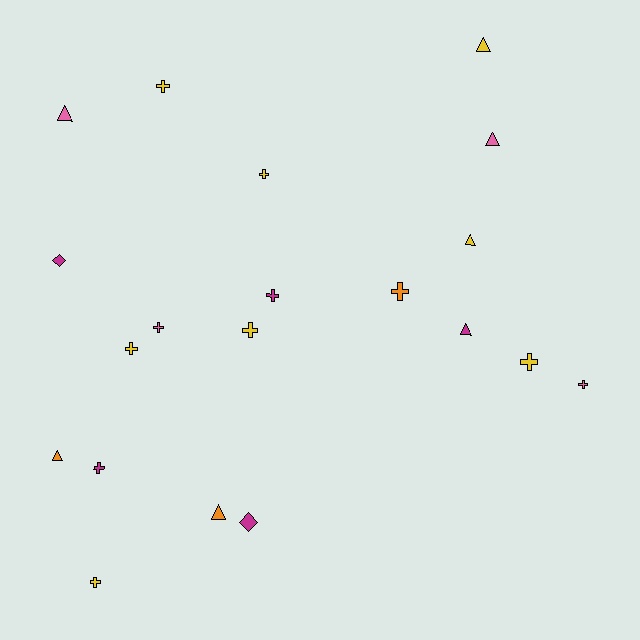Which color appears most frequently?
Yellow, with 8 objects.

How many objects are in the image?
There are 20 objects.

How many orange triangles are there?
There are 2 orange triangles.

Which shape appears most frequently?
Cross, with 11 objects.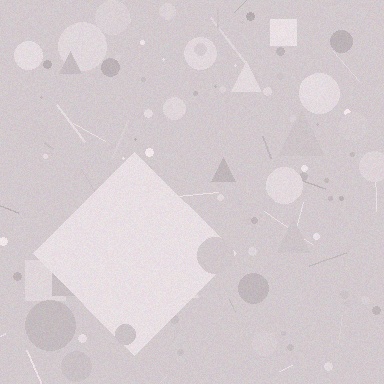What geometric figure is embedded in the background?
A diamond is embedded in the background.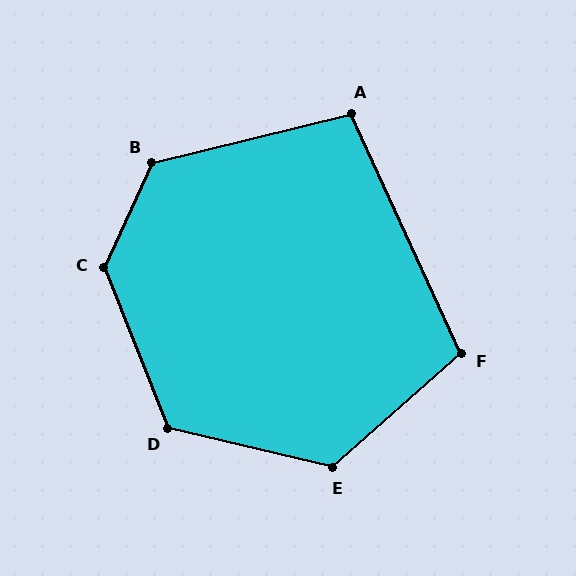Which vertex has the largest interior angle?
C, at approximately 134 degrees.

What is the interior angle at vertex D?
Approximately 125 degrees (obtuse).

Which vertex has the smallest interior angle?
A, at approximately 101 degrees.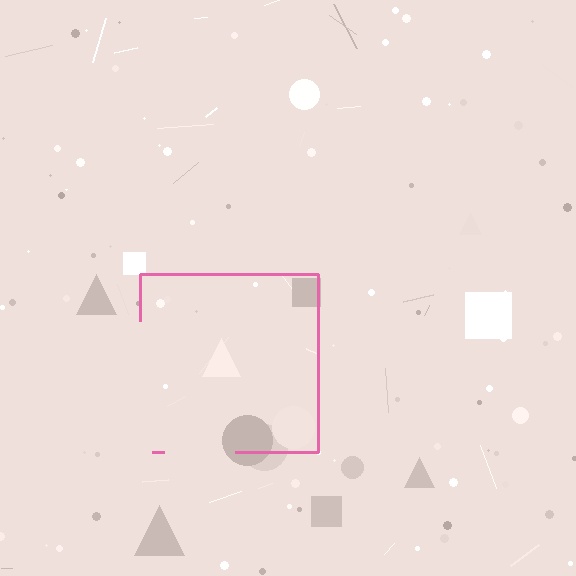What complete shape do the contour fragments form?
The contour fragments form a square.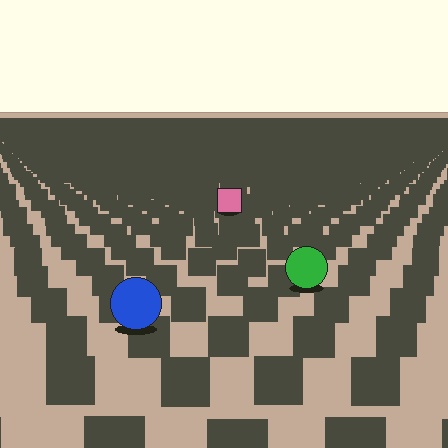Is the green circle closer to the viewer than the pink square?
Yes. The green circle is closer — you can tell from the texture gradient: the ground texture is coarser near it.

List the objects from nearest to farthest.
From nearest to farthest: the blue circle, the green circle, the pink square.